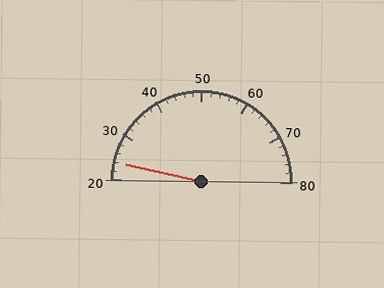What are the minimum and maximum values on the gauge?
The gauge ranges from 20 to 80.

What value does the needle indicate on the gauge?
The needle indicates approximately 24.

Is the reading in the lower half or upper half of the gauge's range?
The reading is in the lower half of the range (20 to 80).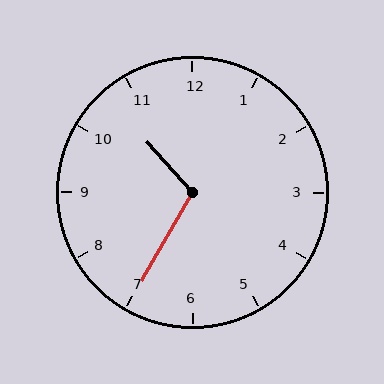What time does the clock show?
10:35.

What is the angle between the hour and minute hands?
Approximately 108 degrees.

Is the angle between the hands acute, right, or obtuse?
It is obtuse.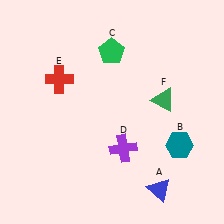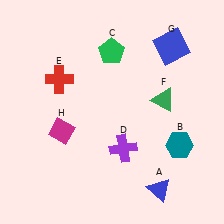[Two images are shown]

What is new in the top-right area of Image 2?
A blue square (G) was added in the top-right area of Image 2.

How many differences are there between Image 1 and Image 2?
There are 2 differences between the two images.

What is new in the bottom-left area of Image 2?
A magenta diamond (H) was added in the bottom-left area of Image 2.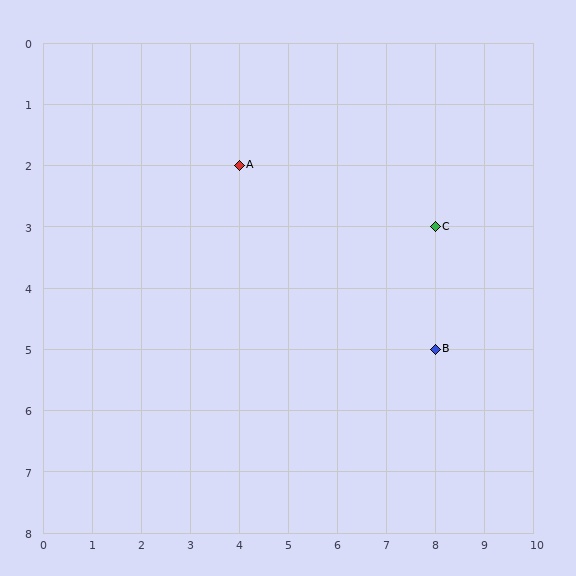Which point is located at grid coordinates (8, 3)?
Point C is at (8, 3).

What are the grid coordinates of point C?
Point C is at grid coordinates (8, 3).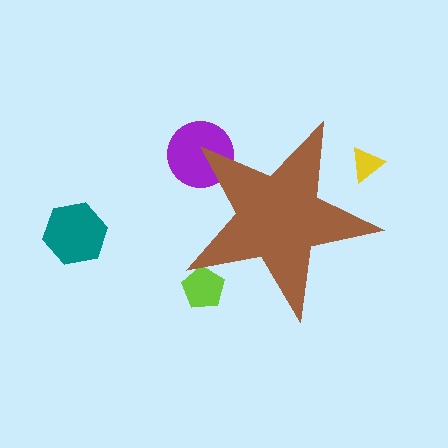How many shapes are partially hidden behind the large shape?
3 shapes are partially hidden.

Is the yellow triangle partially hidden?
Yes, the yellow triangle is partially hidden behind the brown star.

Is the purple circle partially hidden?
Yes, the purple circle is partially hidden behind the brown star.